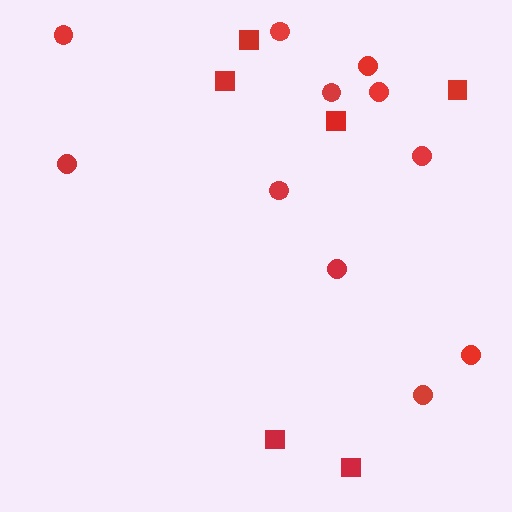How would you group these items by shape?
There are 2 groups: one group of squares (6) and one group of circles (11).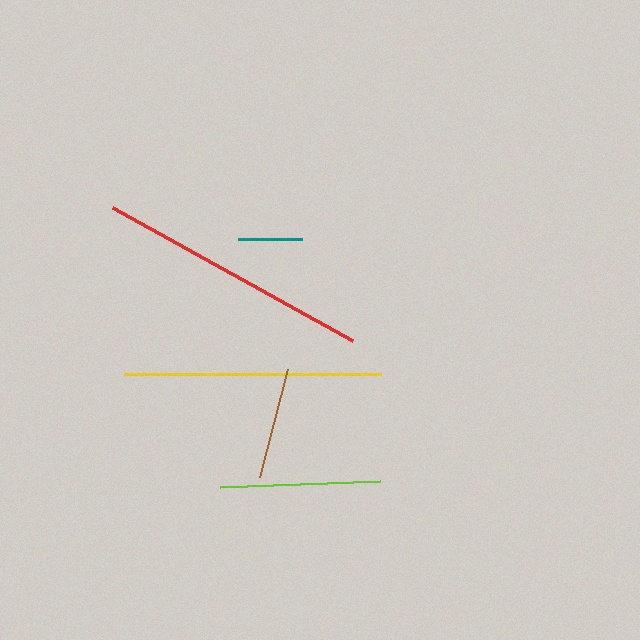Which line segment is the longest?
The red line is the longest at approximately 273 pixels.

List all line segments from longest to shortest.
From longest to shortest: red, yellow, lime, brown, teal.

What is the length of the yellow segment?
The yellow segment is approximately 257 pixels long.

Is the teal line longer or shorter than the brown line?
The brown line is longer than the teal line.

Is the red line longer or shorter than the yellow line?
The red line is longer than the yellow line.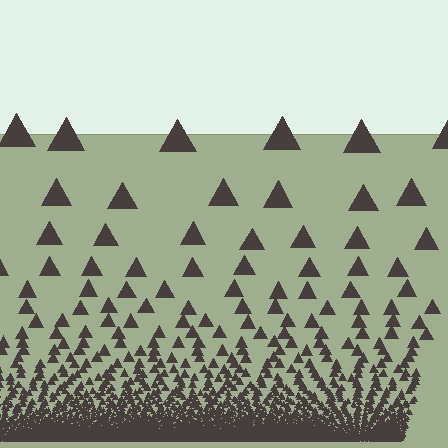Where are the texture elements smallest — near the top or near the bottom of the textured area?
Near the bottom.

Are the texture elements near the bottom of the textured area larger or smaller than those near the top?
Smaller. The gradient is inverted — elements near the bottom are smaller and denser.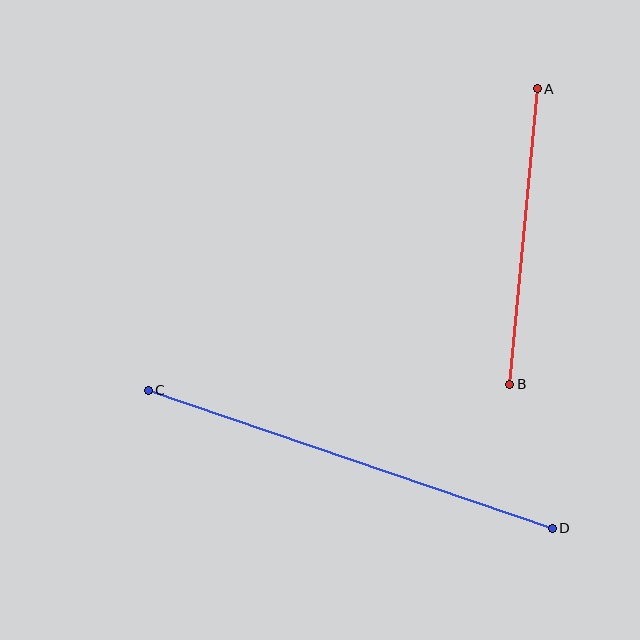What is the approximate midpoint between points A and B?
The midpoint is at approximately (524, 236) pixels.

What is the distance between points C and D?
The distance is approximately 427 pixels.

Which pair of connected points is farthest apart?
Points C and D are farthest apart.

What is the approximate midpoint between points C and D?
The midpoint is at approximately (350, 459) pixels.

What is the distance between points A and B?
The distance is approximately 297 pixels.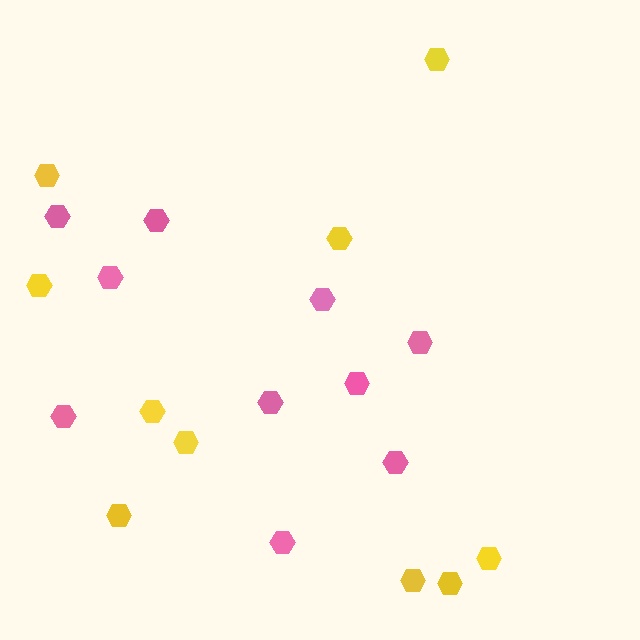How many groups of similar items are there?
There are 2 groups: one group of yellow hexagons (10) and one group of pink hexagons (10).